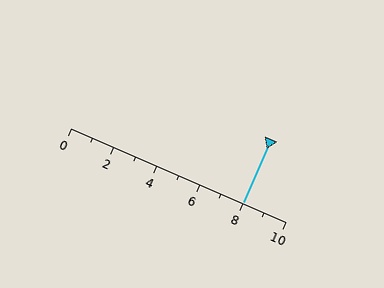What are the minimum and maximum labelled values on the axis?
The axis runs from 0 to 10.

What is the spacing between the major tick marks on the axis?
The major ticks are spaced 2 apart.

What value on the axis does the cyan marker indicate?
The marker indicates approximately 8.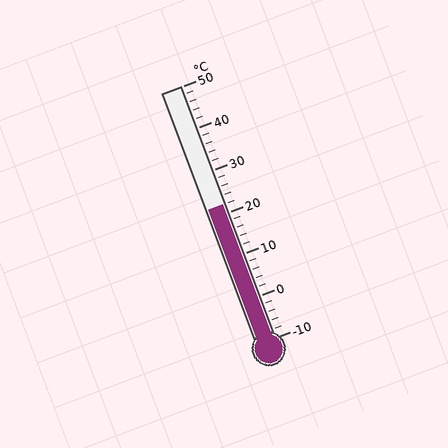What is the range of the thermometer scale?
The thermometer scale ranges from -10°C to 50°C.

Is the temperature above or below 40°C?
The temperature is below 40°C.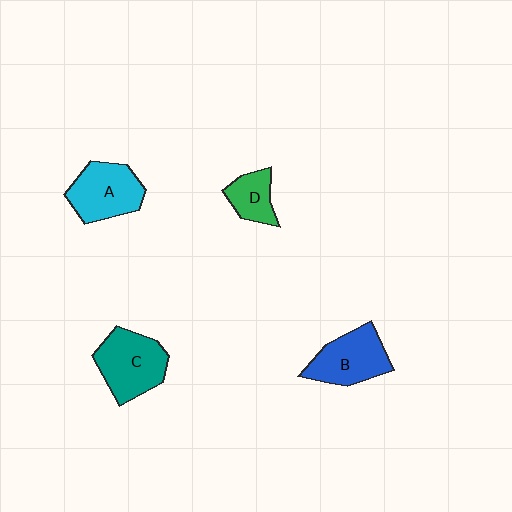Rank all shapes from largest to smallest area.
From largest to smallest: C (teal), A (cyan), B (blue), D (green).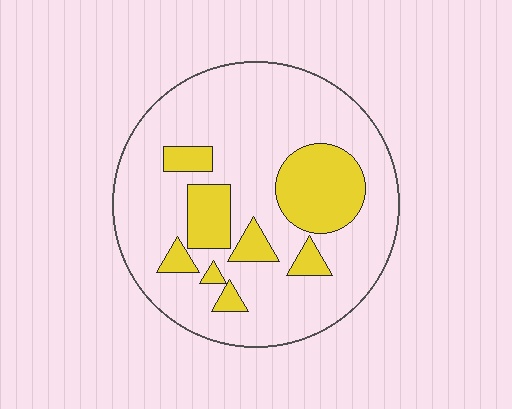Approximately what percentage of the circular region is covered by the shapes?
Approximately 25%.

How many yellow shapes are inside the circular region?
8.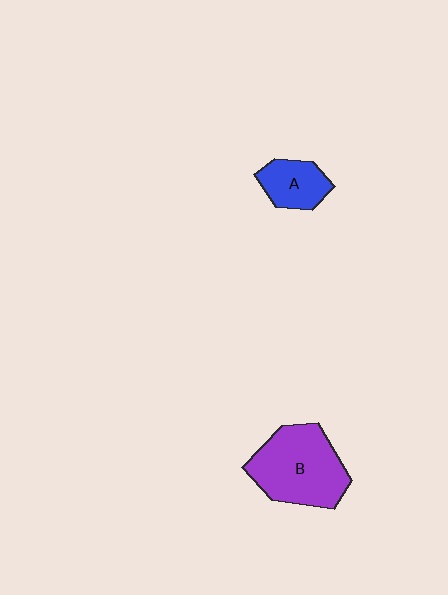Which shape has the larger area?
Shape B (purple).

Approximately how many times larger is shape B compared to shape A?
Approximately 2.2 times.